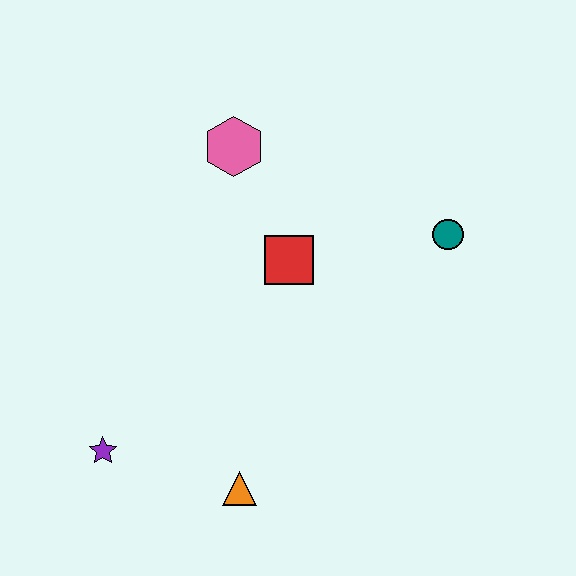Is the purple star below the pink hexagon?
Yes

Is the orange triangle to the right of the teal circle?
No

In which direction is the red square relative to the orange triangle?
The red square is above the orange triangle.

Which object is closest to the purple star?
The orange triangle is closest to the purple star.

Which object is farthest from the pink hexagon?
The orange triangle is farthest from the pink hexagon.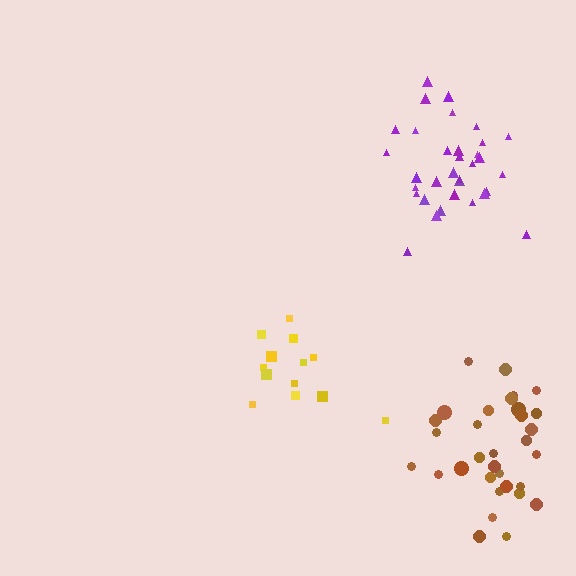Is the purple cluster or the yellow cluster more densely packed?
Purple.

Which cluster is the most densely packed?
Purple.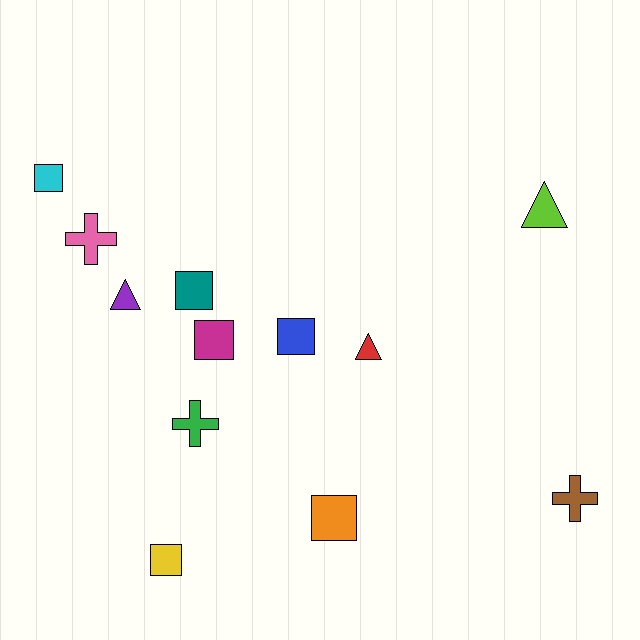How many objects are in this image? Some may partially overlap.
There are 12 objects.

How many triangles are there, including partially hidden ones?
There are 3 triangles.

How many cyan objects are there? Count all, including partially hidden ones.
There is 1 cyan object.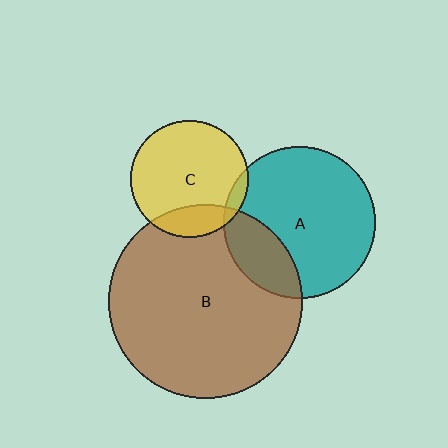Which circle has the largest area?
Circle B (brown).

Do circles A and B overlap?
Yes.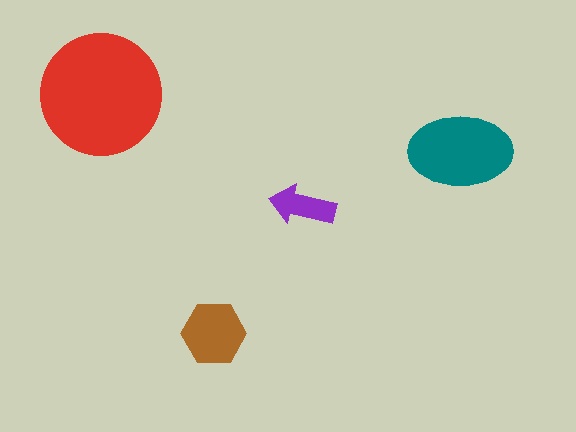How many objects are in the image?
There are 4 objects in the image.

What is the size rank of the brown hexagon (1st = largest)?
3rd.